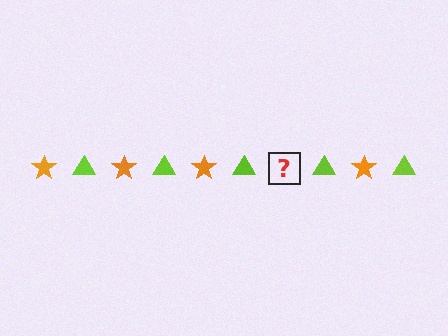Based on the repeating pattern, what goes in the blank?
The blank should be an orange star.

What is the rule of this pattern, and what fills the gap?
The rule is that the pattern alternates between orange star and lime triangle. The gap should be filled with an orange star.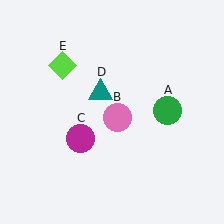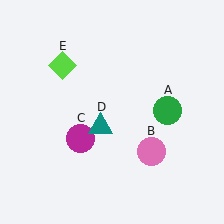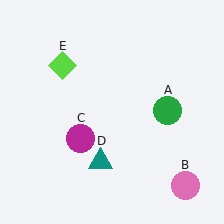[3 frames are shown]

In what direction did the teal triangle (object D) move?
The teal triangle (object D) moved down.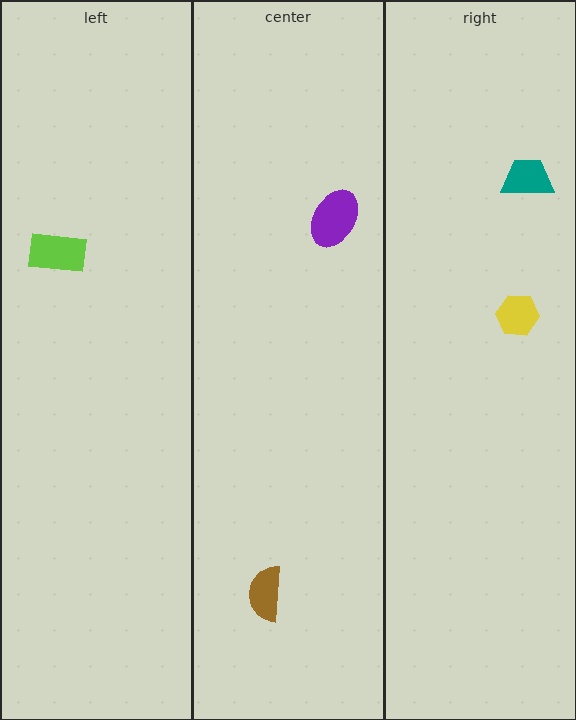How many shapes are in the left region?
1.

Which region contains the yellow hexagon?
The right region.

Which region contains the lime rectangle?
The left region.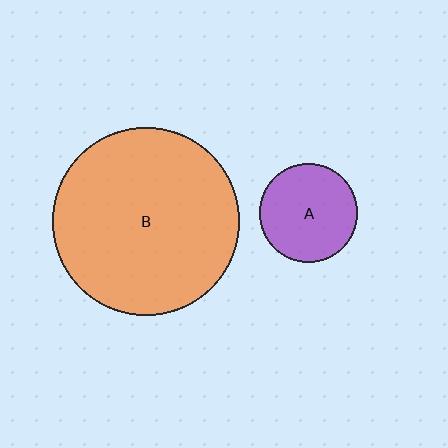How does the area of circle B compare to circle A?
Approximately 3.7 times.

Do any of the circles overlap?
No, none of the circles overlap.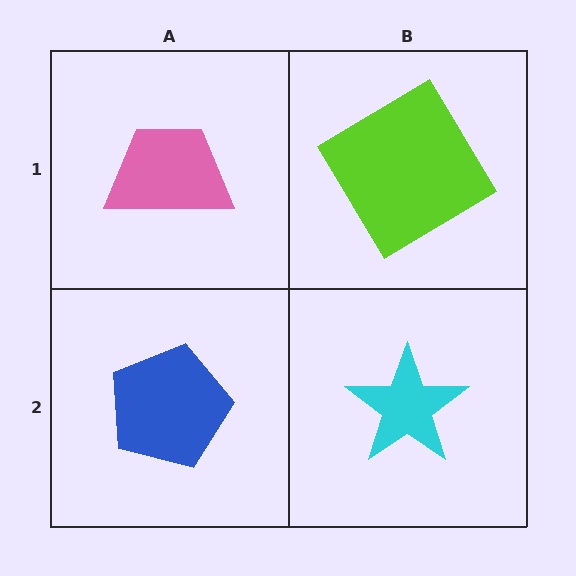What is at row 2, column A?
A blue pentagon.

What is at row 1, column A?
A pink trapezoid.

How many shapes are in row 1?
2 shapes.